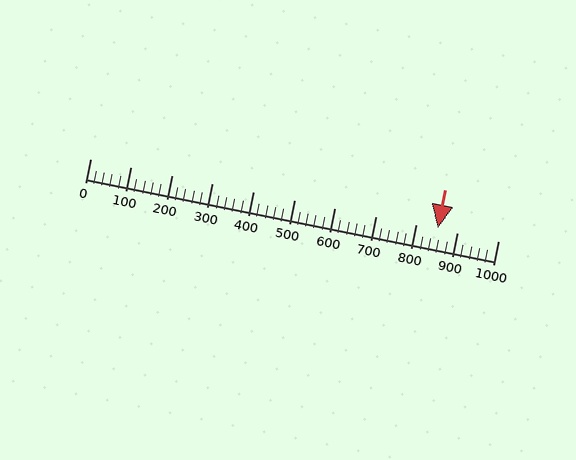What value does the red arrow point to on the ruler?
The red arrow points to approximately 851.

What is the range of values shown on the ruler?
The ruler shows values from 0 to 1000.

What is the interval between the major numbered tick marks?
The major tick marks are spaced 100 units apart.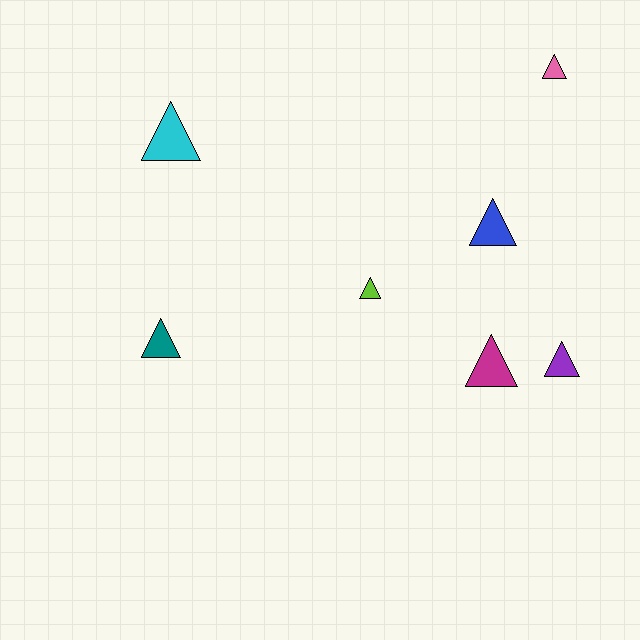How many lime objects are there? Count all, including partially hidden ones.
There is 1 lime object.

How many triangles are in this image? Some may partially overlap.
There are 7 triangles.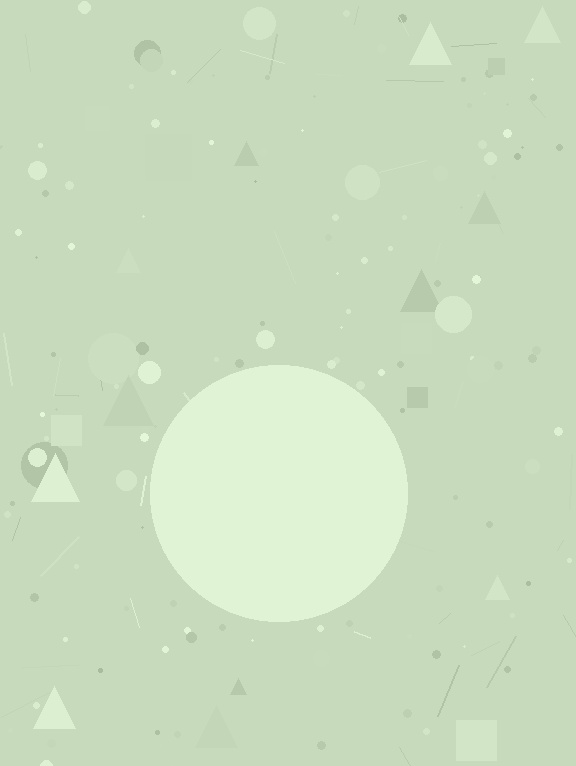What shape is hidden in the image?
A circle is hidden in the image.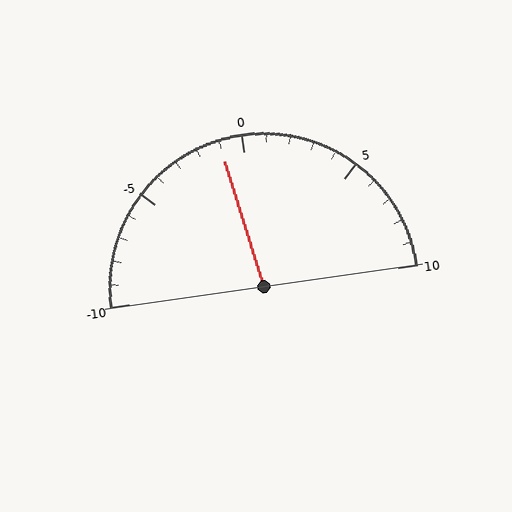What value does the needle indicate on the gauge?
The needle indicates approximately -1.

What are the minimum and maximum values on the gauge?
The gauge ranges from -10 to 10.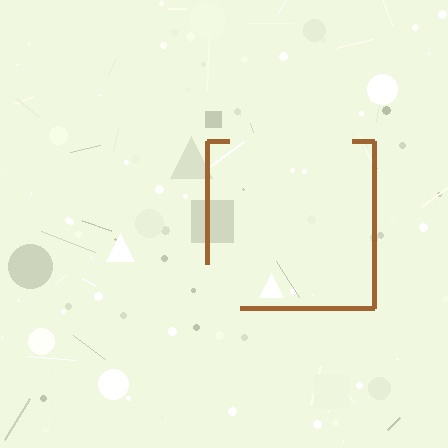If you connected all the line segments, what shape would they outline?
They would outline a square.